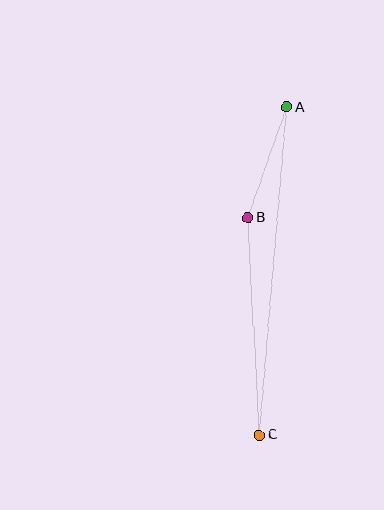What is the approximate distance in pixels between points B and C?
The distance between B and C is approximately 218 pixels.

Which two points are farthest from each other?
Points A and C are farthest from each other.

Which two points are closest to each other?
Points A and B are closest to each other.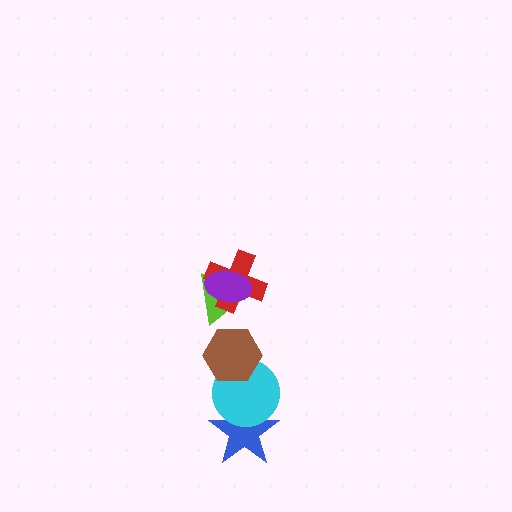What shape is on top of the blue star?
The cyan circle is on top of the blue star.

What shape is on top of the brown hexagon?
The lime triangle is on top of the brown hexagon.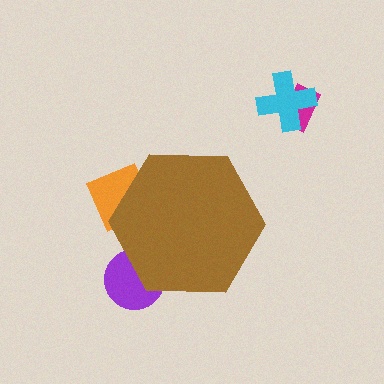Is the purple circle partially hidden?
Yes, the purple circle is partially hidden behind the brown hexagon.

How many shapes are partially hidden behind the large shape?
2 shapes are partially hidden.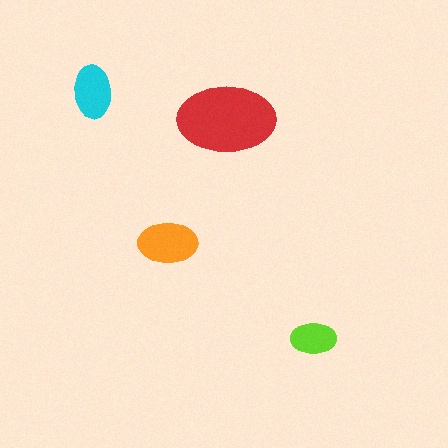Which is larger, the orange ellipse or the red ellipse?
The red one.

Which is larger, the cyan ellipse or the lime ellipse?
The cyan one.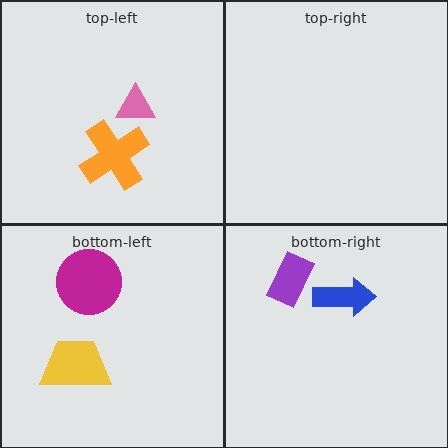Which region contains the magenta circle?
The bottom-left region.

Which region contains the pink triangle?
The top-left region.